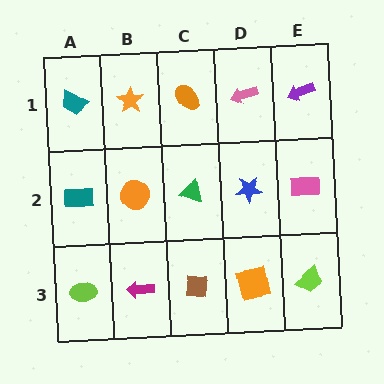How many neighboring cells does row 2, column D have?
4.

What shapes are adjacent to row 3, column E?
A pink rectangle (row 2, column E), an orange square (row 3, column D).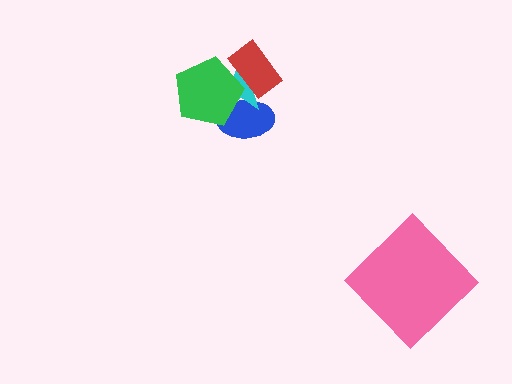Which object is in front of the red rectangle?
The green pentagon is in front of the red rectangle.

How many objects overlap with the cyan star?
3 objects overlap with the cyan star.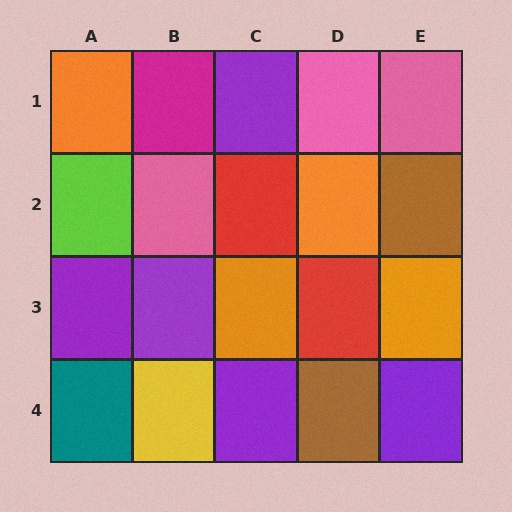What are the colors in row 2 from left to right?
Lime, pink, red, orange, brown.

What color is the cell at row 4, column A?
Teal.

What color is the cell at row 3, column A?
Purple.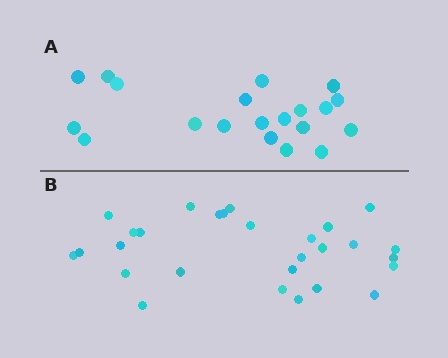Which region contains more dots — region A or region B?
Region B (the bottom region) has more dots.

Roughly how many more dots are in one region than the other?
Region B has roughly 8 or so more dots than region A.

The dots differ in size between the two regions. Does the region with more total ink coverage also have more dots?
No. Region A has more total ink coverage because its dots are larger, but region B actually contains more individual dots. Total area can be misleading — the number of items is what matters here.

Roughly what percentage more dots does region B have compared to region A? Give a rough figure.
About 40% more.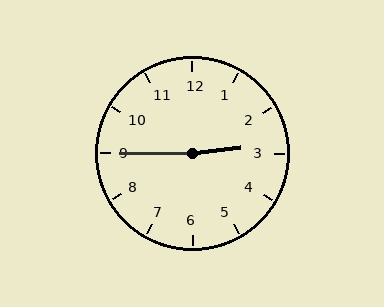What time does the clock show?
2:45.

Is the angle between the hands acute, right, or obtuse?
It is obtuse.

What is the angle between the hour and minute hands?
Approximately 172 degrees.